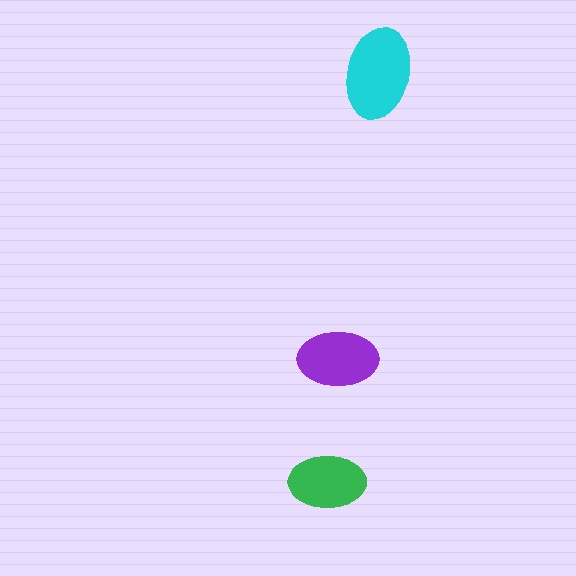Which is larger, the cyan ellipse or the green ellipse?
The cyan one.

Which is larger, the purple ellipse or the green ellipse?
The purple one.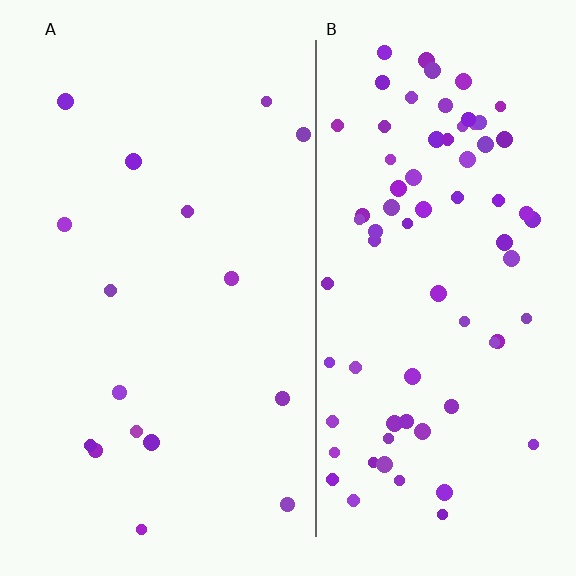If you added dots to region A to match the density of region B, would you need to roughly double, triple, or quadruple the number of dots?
Approximately quadruple.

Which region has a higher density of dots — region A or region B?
B (the right).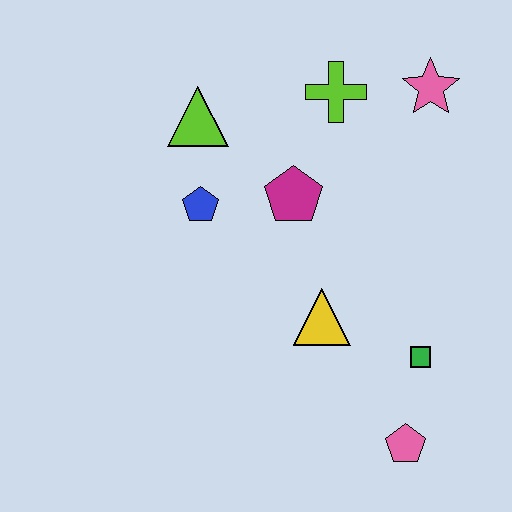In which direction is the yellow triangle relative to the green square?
The yellow triangle is to the left of the green square.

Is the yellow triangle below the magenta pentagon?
Yes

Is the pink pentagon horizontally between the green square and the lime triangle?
Yes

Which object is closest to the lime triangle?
The blue pentagon is closest to the lime triangle.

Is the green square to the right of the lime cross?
Yes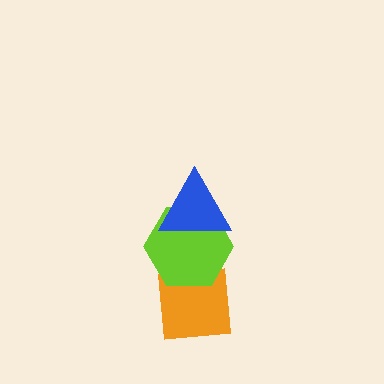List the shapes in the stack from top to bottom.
From top to bottom: the blue triangle, the lime hexagon, the orange square.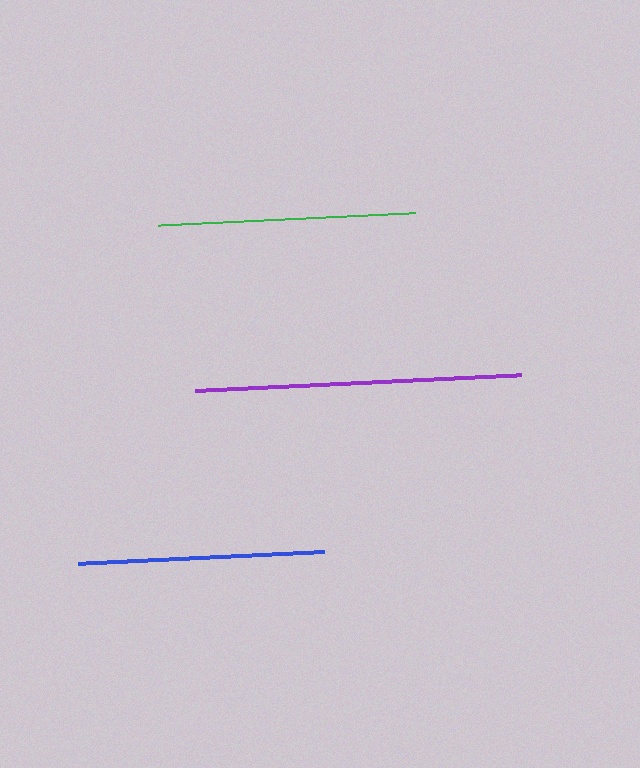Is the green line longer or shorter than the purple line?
The purple line is longer than the green line.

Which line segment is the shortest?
The blue line is the shortest at approximately 246 pixels.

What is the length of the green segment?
The green segment is approximately 257 pixels long.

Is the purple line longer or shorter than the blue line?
The purple line is longer than the blue line.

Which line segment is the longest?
The purple line is the longest at approximately 326 pixels.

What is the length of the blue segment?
The blue segment is approximately 246 pixels long.